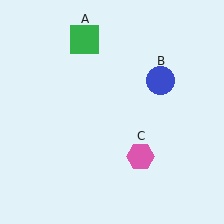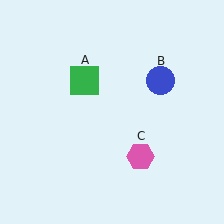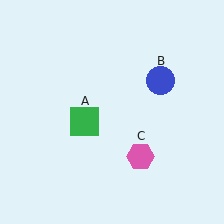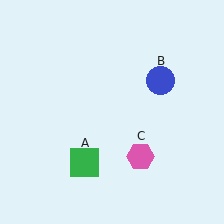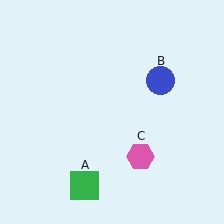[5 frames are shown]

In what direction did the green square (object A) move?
The green square (object A) moved down.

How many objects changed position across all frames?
1 object changed position: green square (object A).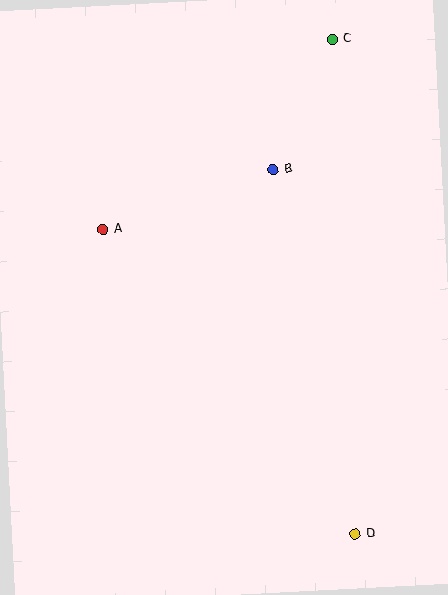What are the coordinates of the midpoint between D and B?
The midpoint between D and B is at (314, 352).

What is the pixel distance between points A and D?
The distance between A and D is 395 pixels.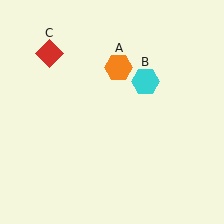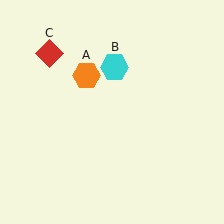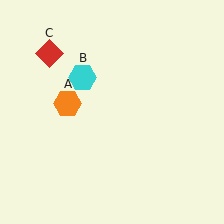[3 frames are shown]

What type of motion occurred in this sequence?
The orange hexagon (object A), cyan hexagon (object B) rotated counterclockwise around the center of the scene.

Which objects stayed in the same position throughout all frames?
Red diamond (object C) remained stationary.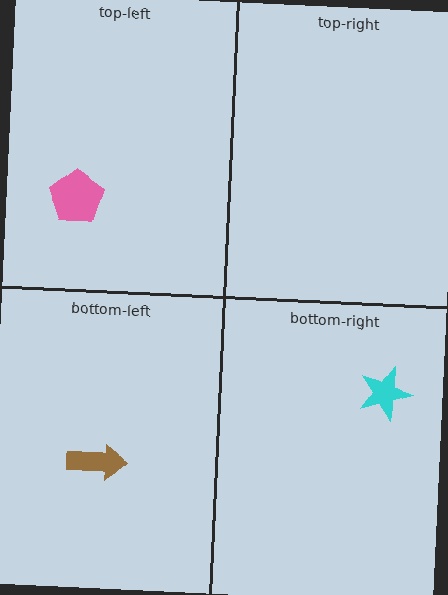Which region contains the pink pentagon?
The top-left region.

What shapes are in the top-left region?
The pink pentagon.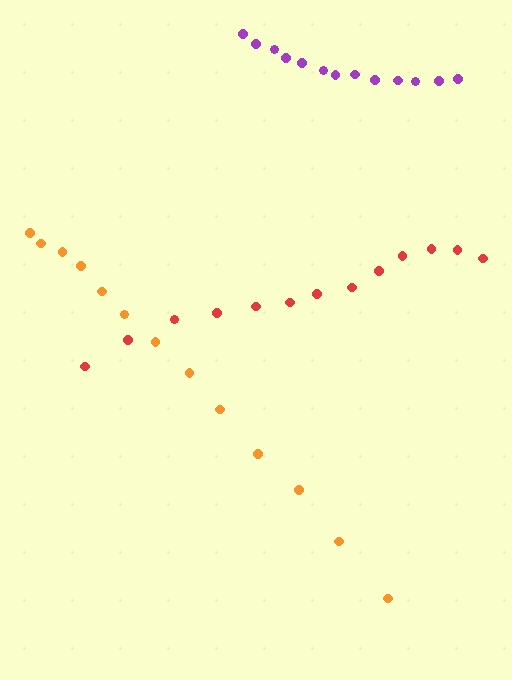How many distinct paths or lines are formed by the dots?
There are 3 distinct paths.